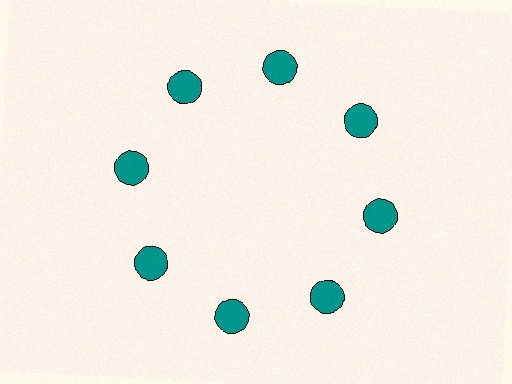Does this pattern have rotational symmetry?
Yes, this pattern has 8-fold rotational symmetry. It looks the same after rotating 45 degrees around the center.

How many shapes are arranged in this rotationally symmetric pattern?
There are 8 shapes, arranged in 8 groups of 1.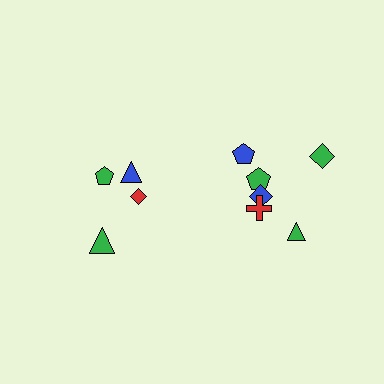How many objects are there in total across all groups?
There are 10 objects.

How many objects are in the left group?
There are 4 objects.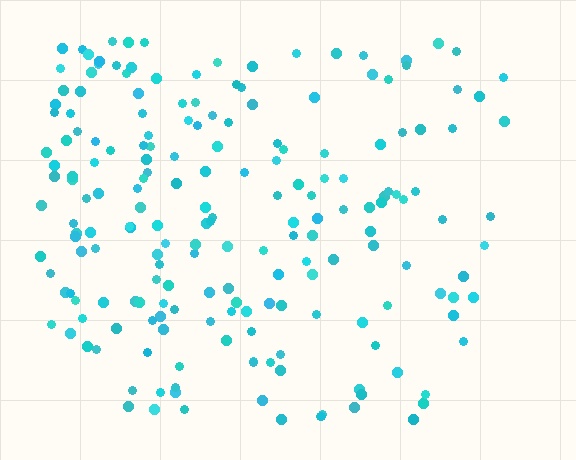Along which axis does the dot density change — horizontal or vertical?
Horizontal.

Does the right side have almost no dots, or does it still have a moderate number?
Still a moderate number, just noticeably fewer than the left.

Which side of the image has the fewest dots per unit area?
The right.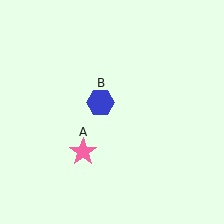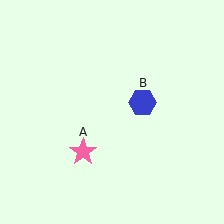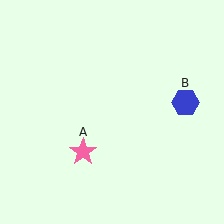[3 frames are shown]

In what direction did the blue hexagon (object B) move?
The blue hexagon (object B) moved right.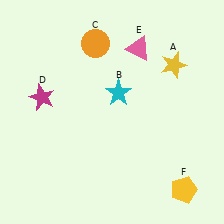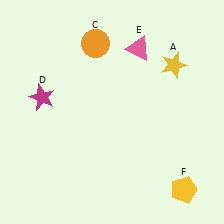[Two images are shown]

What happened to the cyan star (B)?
The cyan star (B) was removed in Image 2. It was in the top-right area of Image 1.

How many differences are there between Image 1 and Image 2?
There is 1 difference between the two images.